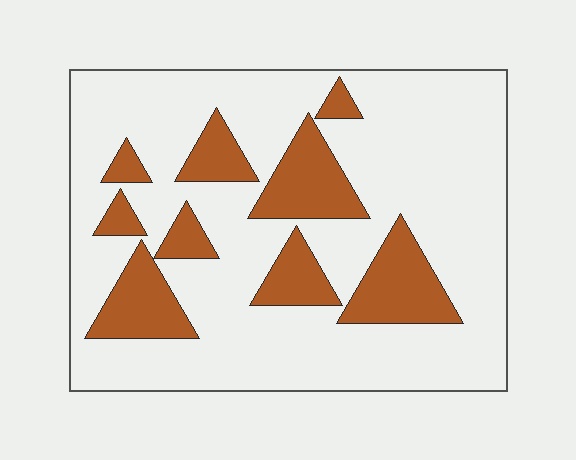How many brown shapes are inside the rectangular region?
9.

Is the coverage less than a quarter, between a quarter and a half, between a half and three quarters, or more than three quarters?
Less than a quarter.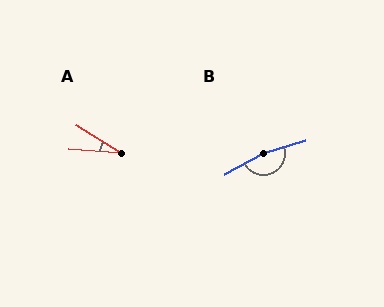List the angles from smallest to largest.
A (28°), B (169°).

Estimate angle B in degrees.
Approximately 169 degrees.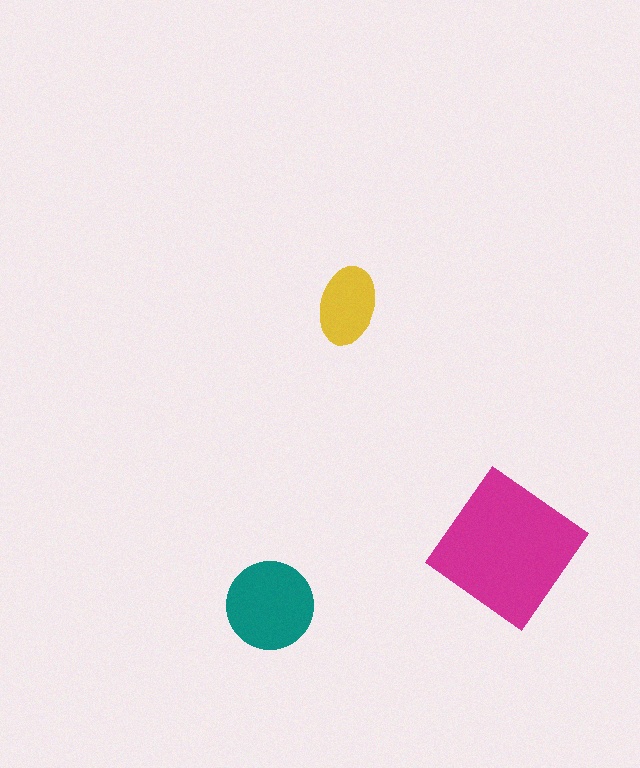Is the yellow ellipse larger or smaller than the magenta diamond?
Smaller.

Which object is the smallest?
The yellow ellipse.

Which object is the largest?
The magenta diamond.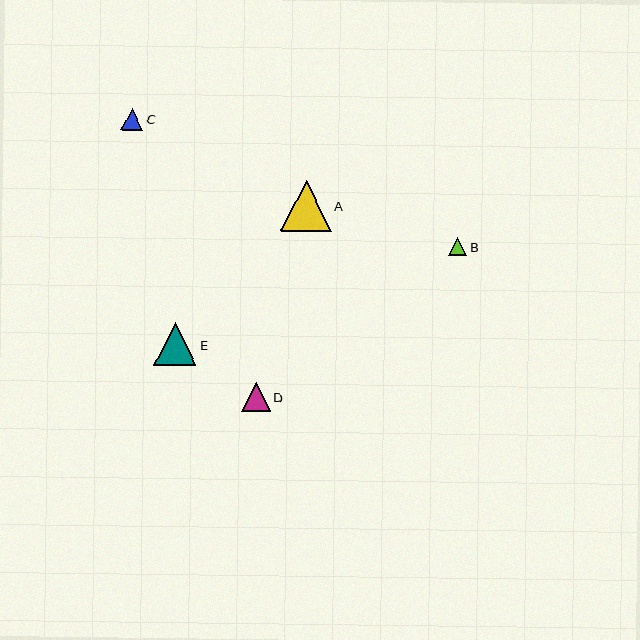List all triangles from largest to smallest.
From largest to smallest: A, E, D, C, B.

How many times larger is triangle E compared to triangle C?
Triangle E is approximately 1.9 times the size of triangle C.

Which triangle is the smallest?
Triangle B is the smallest with a size of approximately 18 pixels.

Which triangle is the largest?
Triangle A is the largest with a size of approximately 51 pixels.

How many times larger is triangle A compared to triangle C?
Triangle A is approximately 2.3 times the size of triangle C.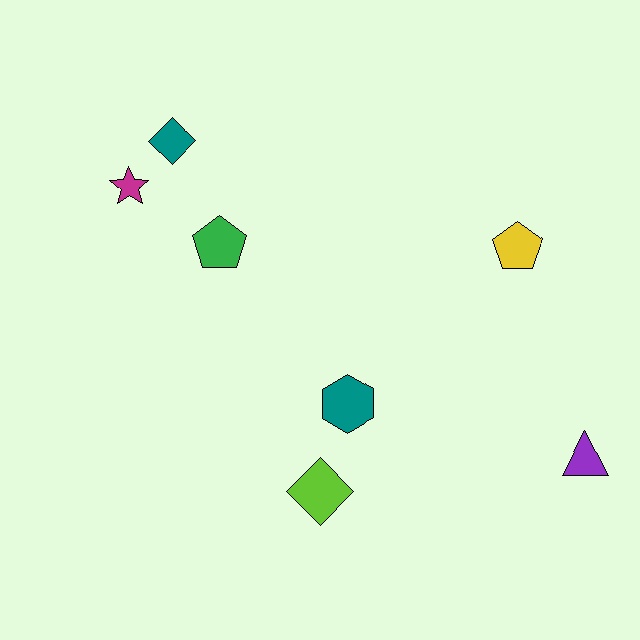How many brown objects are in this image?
There are no brown objects.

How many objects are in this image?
There are 7 objects.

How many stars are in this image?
There is 1 star.